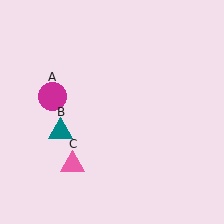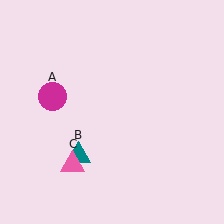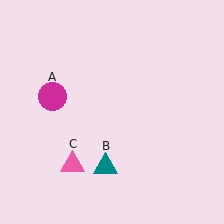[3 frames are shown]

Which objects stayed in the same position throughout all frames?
Magenta circle (object A) and pink triangle (object C) remained stationary.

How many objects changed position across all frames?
1 object changed position: teal triangle (object B).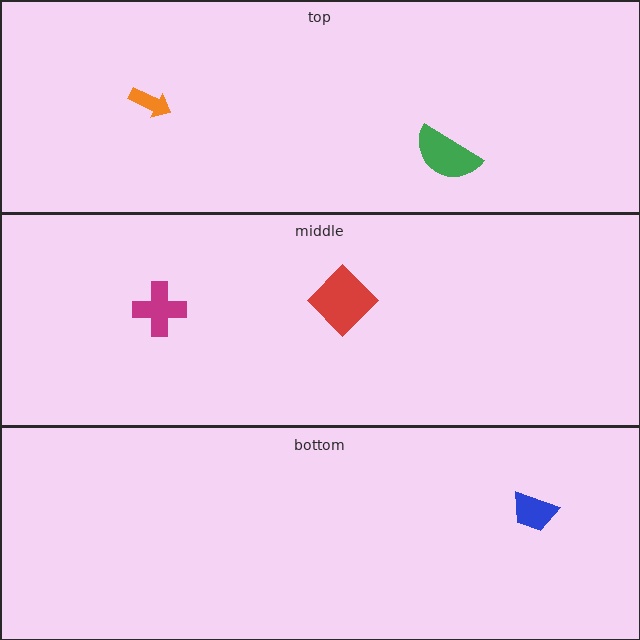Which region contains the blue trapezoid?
The bottom region.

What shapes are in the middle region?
The red diamond, the magenta cross.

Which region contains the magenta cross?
The middle region.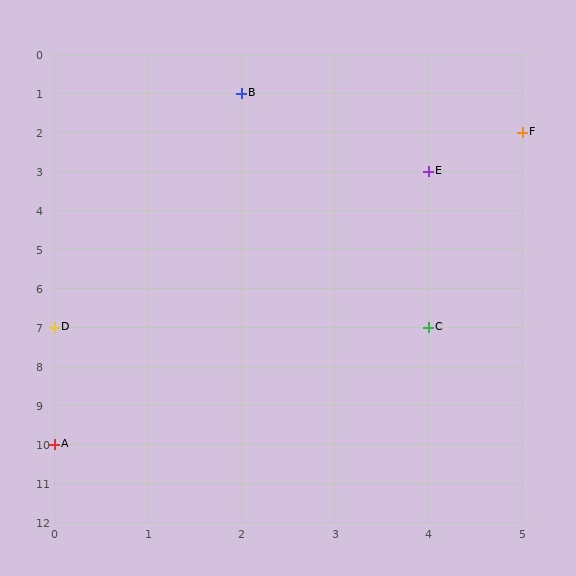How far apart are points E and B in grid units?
Points E and B are 2 columns and 2 rows apart (about 2.8 grid units diagonally).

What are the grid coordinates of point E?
Point E is at grid coordinates (4, 3).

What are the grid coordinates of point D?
Point D is at grid coordinates (0, 7).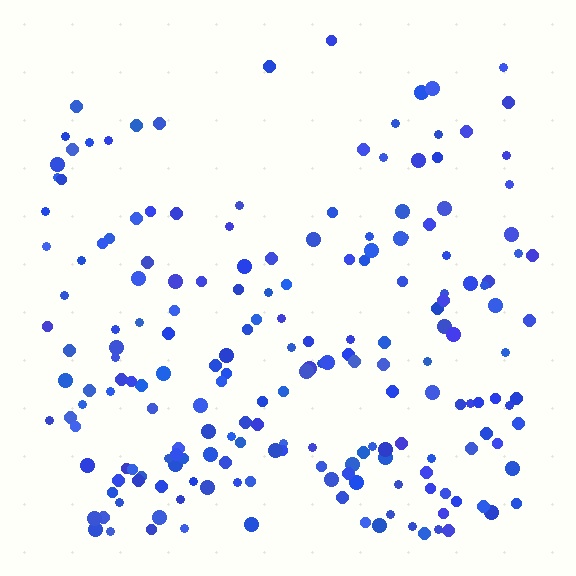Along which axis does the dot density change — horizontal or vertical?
Vertical.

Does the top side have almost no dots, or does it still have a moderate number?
Still a moderate number, just noticeably fewer than the bottom.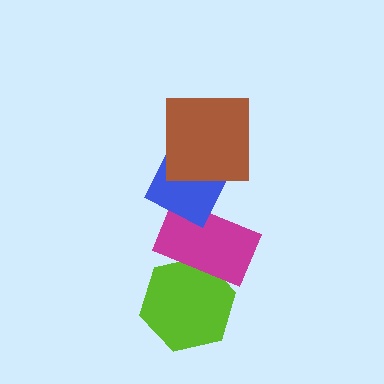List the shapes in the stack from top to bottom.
From top to bottom: the brown square, the blue diamond, the magenta rectangle, the lime hexagon.